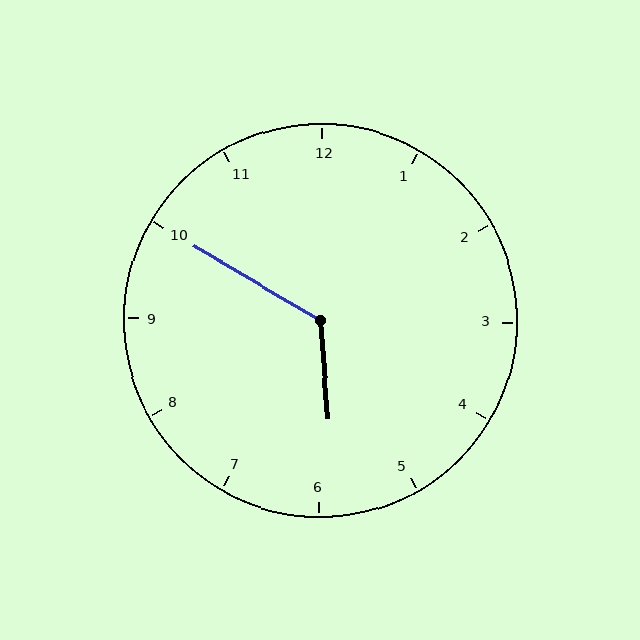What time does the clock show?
5:50.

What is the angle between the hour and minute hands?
Approximately 125 degrees.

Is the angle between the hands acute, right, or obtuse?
It is obtuse.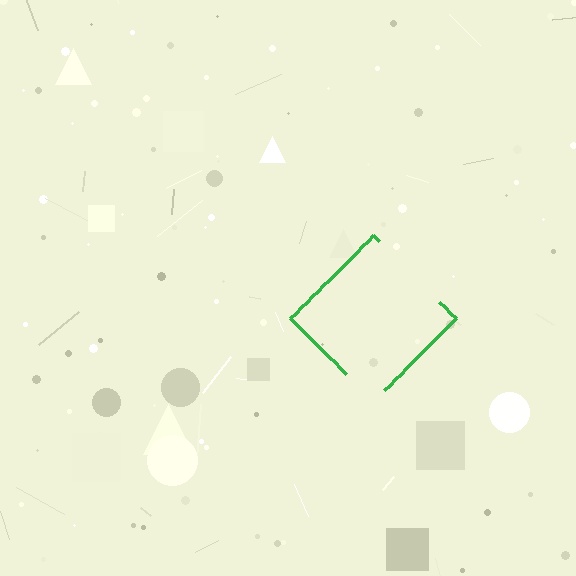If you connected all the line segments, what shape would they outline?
They would outline a diamond.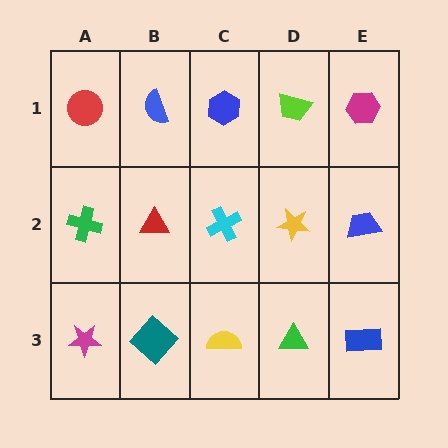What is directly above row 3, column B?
A red triangle.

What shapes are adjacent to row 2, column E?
A magenta hexagon (row 1, column E), a blue rectangle (row 3, column E), a yellow star (row 2, column D).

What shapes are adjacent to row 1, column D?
A yellow star (row 2, column D), a blue hexagon (row 1, column C), a magenta hexagon (row 1, column E).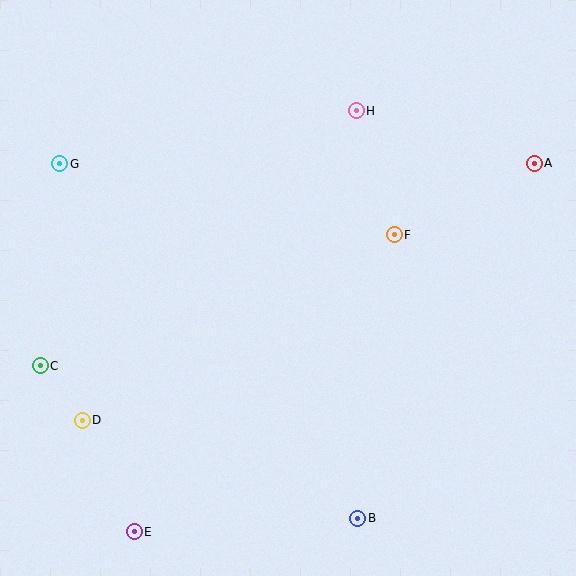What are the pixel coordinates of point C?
Point C is at (40, 366).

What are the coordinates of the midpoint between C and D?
The midpoint between C and D is at (61, 393).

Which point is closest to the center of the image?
Point F at (394, 235) is closest to the center.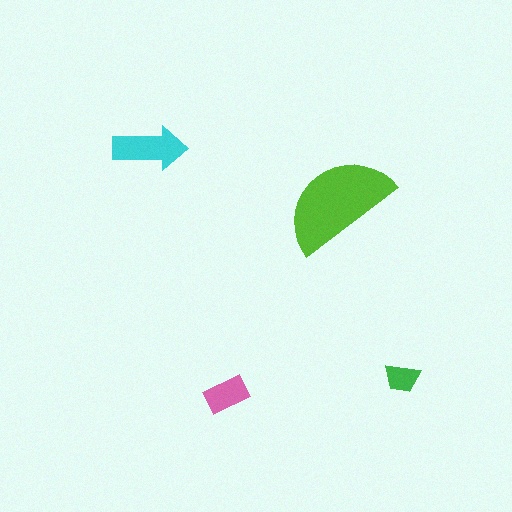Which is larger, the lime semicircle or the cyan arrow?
The lime semicircle.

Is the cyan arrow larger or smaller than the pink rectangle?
Larger.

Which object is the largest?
The lime semicircle.